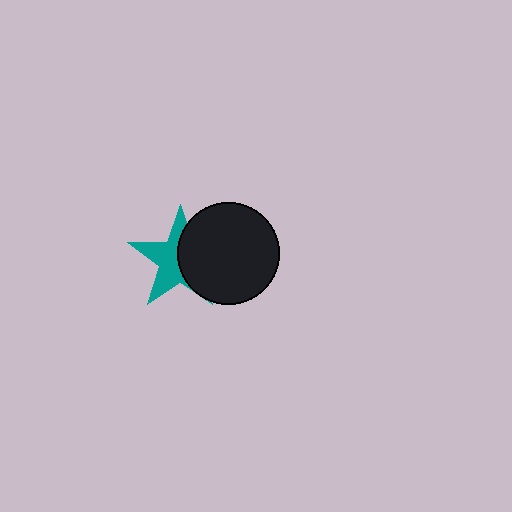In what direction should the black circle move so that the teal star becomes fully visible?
The black circle should move right. That is the shortest direction to clear the overlap and leave the teal star fully visible.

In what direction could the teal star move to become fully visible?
The teal star could move left. That would shift it out from behind the black circle entirely.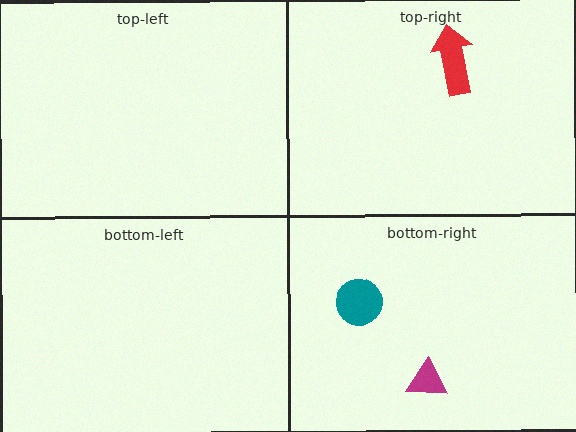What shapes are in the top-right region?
The red arrow.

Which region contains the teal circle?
The bottom-right region.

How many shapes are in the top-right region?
1.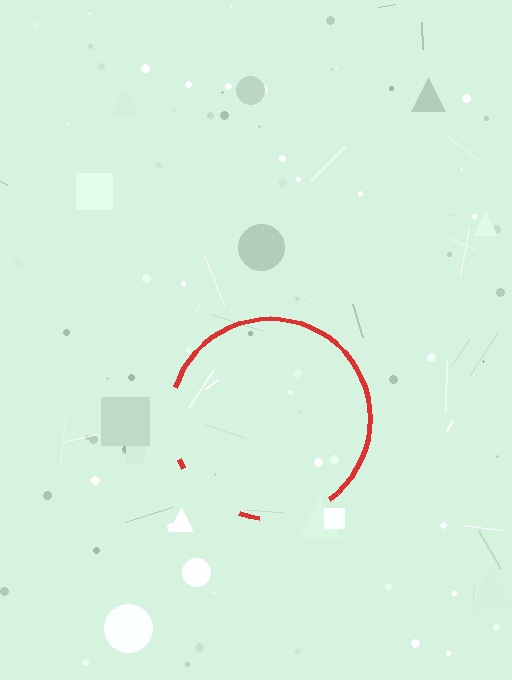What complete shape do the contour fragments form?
The contour fragments form a circle.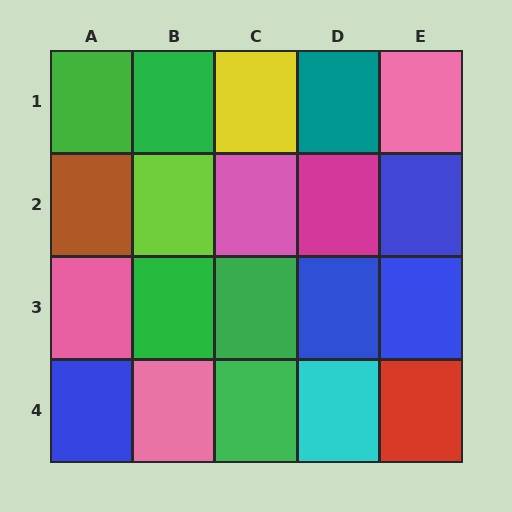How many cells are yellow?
1 cell is yellow.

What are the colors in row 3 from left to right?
Pink, green, green, blue, blue.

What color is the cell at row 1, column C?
Yellow.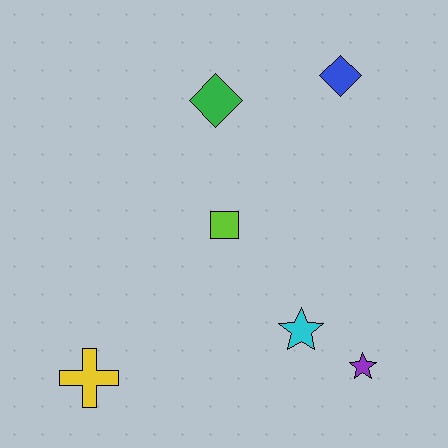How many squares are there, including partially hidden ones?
There is 1 square.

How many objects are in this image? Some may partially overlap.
There are 6 objects.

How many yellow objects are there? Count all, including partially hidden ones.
There is 1 yellow object.